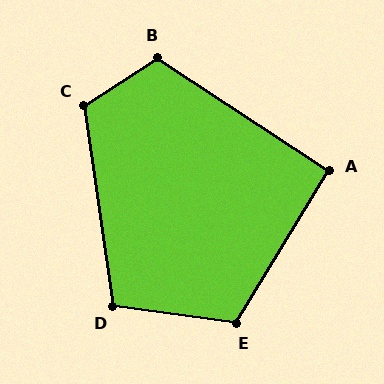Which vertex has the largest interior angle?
C, at approximately 115 degrees.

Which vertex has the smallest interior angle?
A, at approximately 92 degrees.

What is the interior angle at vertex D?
Approximately 106 degrees (obtuse).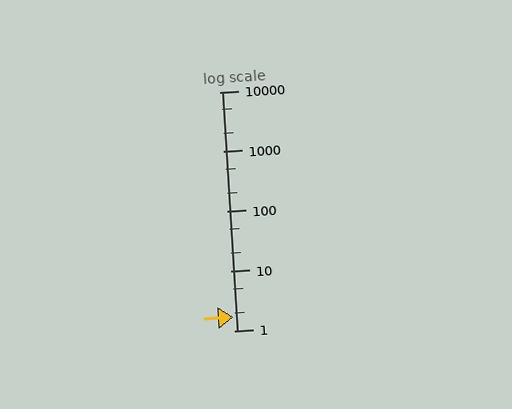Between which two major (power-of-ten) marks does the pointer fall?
The pointer is between 1 and 10.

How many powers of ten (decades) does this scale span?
The scale spans 4 decades, from 1 to 10000.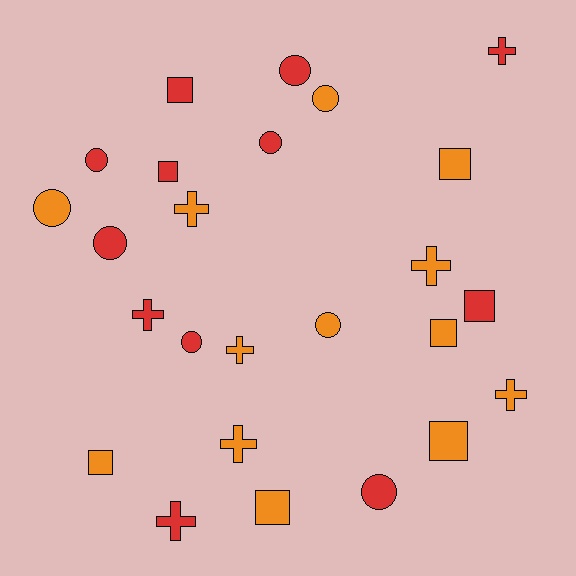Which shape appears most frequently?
Circle, with 9 objects.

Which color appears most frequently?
Orange, with 13 objects.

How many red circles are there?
There are 6 red circles.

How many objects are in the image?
There are 25 objects.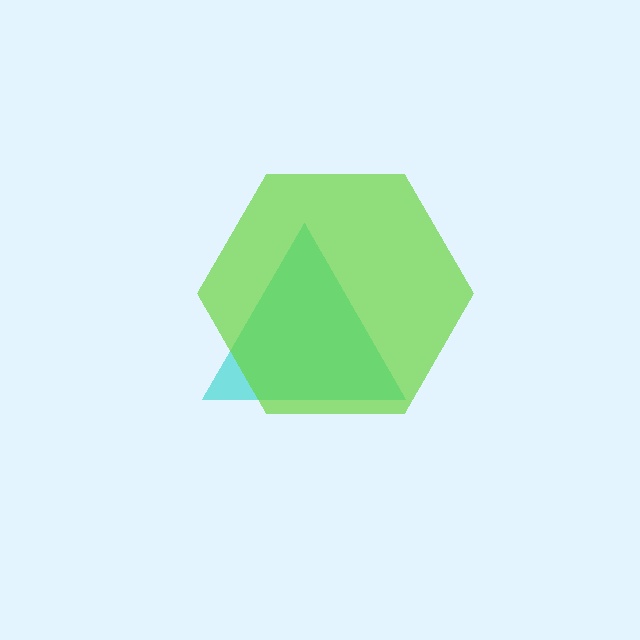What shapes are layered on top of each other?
The layered shapes are: a cyan triangle, a lime hexagon.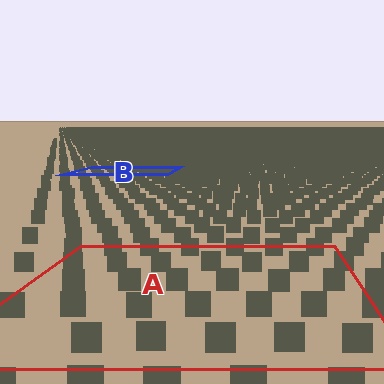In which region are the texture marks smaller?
The texture marks are smaller in region B, because it is farther away.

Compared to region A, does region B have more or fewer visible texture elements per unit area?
Region B has more texture elements per unit area — they are packed more densely because it is farther away.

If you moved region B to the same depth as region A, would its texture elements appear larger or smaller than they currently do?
They would appear larger. At a closer depth, the same texture elements are projected at a bigger on-screen size.